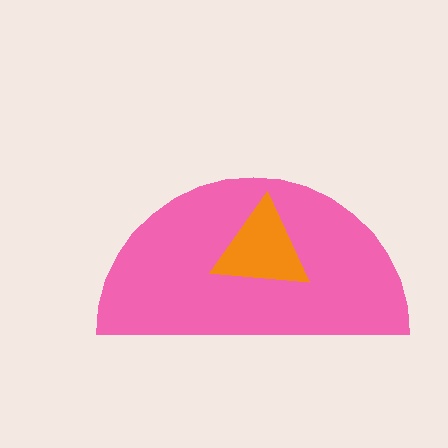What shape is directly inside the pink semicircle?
The orange triangle.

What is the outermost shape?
The pink semicircle.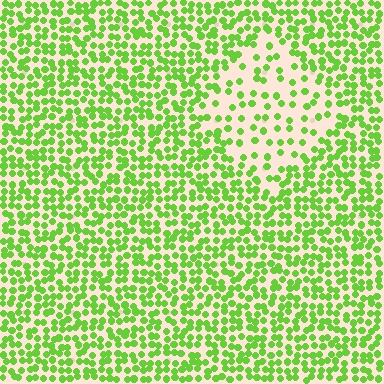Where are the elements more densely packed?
The elements are more densely packed outside the diamond boundary.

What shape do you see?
I see a diamond.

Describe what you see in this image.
The image contains small lime elements arranged at two different densities. A diamond-shaped region is visible where the elements are less densely packed than the surrounding area.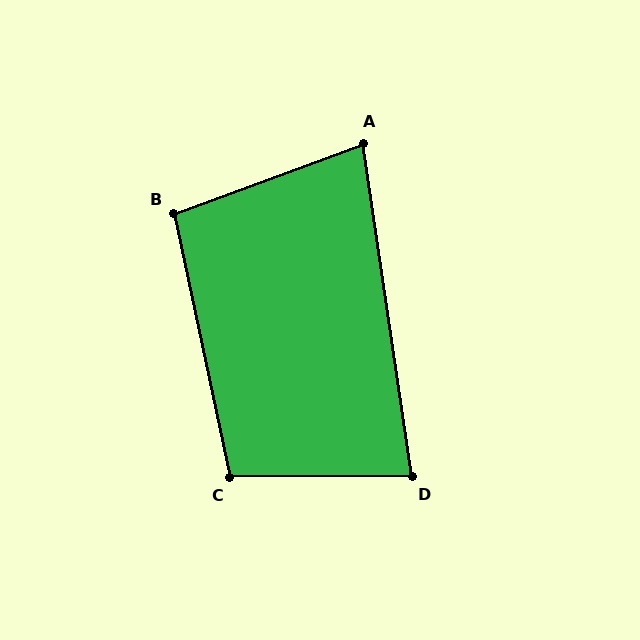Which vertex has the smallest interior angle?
A, at approximately 78 degrees.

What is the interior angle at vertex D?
Approximately 82 degrees (acute).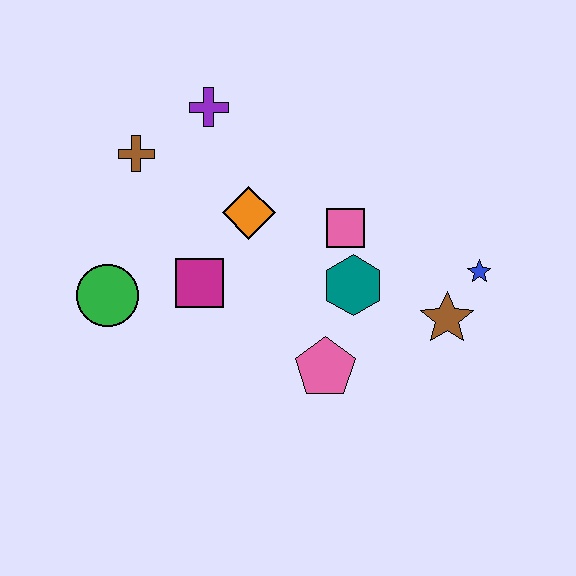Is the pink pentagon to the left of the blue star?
Yes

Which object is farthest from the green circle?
The blue star is farthest from the green circle.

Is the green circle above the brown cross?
No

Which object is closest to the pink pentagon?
The teal hexagon is closest to the pink pentagon.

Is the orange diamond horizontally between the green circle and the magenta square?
No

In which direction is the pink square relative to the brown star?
The pink square is to the left of the brown star.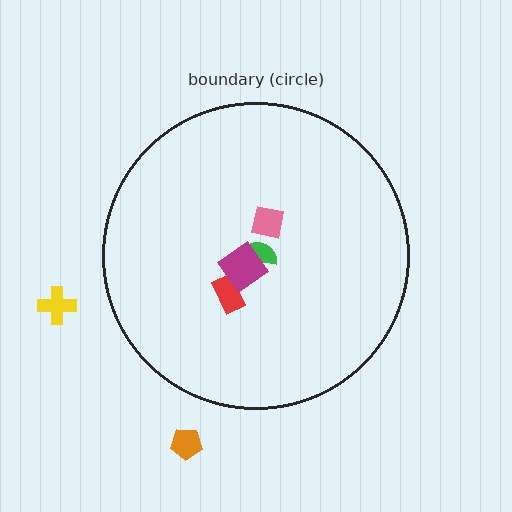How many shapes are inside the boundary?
4 inside, 2 outside.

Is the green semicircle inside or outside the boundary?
Inside.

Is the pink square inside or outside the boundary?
Inside.